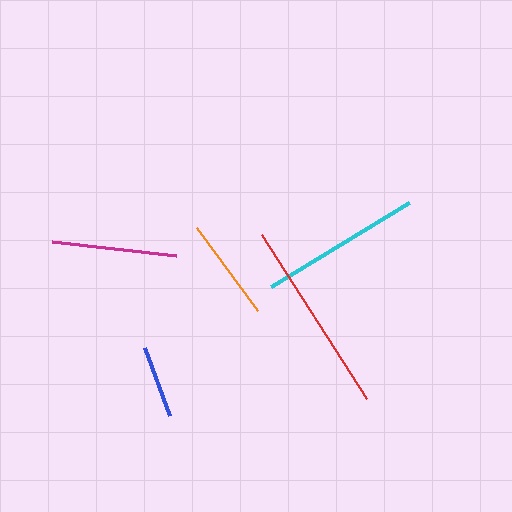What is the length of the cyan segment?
The cyan segment is approximately 162 pixels long.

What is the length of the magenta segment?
The magenta segment is approximately 125 pixels long.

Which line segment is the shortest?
The blue line is the shortest at approximately 73 pixels.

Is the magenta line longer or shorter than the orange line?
The magenta line is longer than the orange line.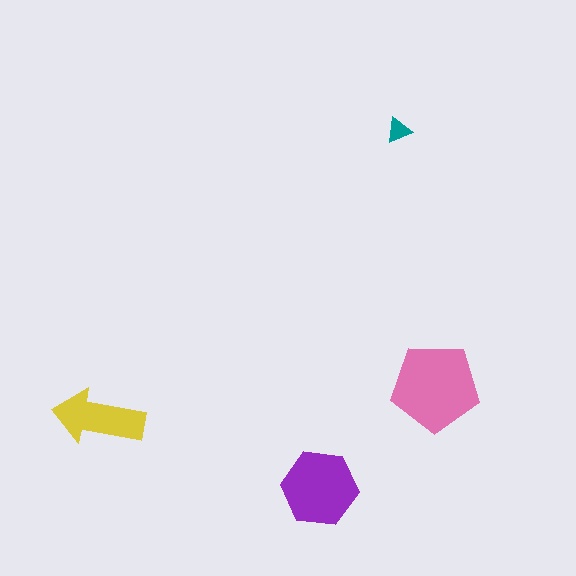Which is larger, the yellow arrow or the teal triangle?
The yellow arrow.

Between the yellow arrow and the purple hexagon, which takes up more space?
The purple hexagon.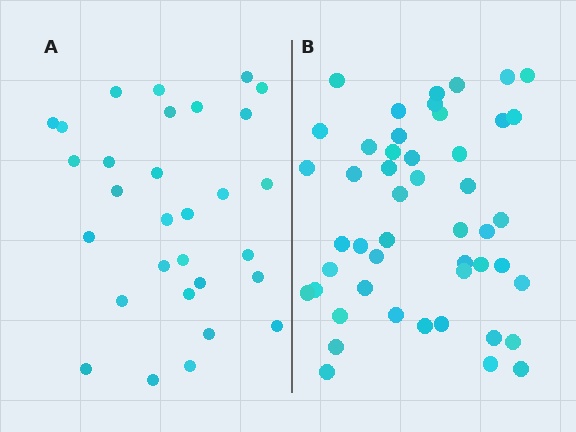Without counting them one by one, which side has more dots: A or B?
Region B (the right region) has more dots.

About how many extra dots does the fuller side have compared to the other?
Region B has approximately 20 more dots than region A.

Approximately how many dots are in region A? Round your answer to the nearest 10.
About 30 dots.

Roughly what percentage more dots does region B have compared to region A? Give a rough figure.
About 60% more.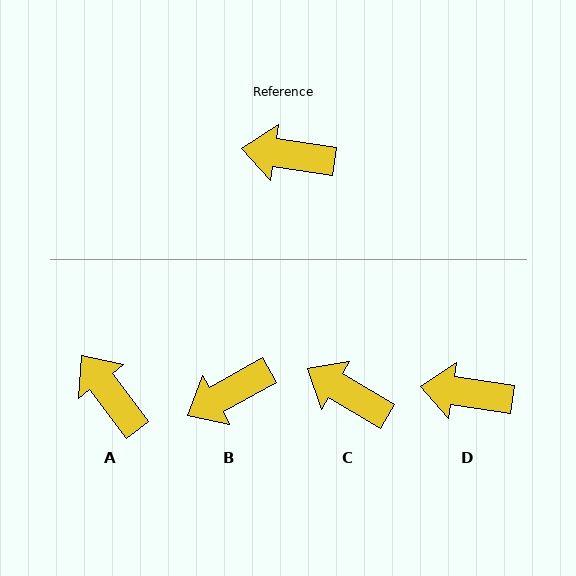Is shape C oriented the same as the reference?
No, it is off by about 23 degrees.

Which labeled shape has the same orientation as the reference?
D.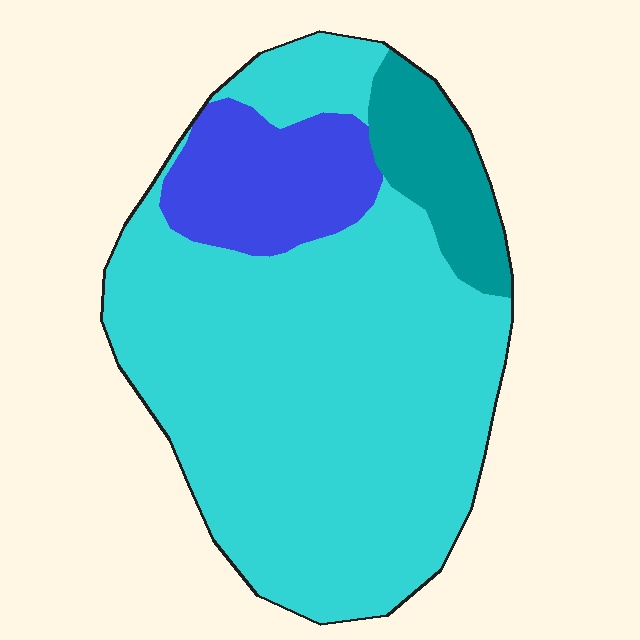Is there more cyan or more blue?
Cyan.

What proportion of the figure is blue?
Blue takes up about one sixth (1/6) of the figure.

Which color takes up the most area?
Cyan, at roughly 75%.